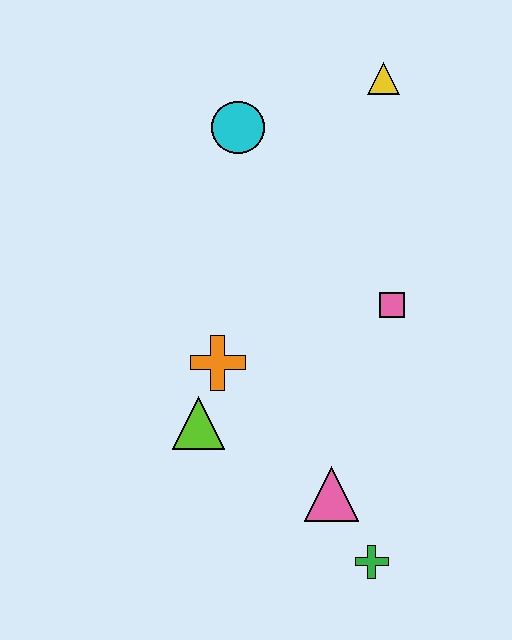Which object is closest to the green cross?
The pink triangle is closest to the green cross.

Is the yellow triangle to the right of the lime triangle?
Yes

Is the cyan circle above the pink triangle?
Yes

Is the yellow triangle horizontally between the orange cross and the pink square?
Yes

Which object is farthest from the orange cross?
The yellow triangle is farthest from the orange cross.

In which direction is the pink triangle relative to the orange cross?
The pink triangle is below the orange cross.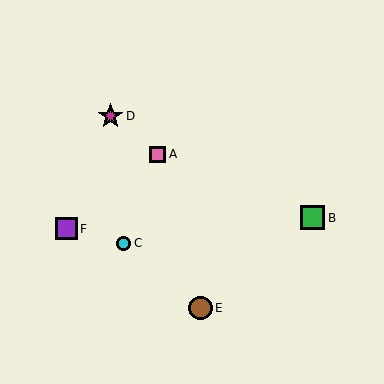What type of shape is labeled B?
Shape B is a green square.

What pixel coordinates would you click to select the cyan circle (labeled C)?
Click at (123, 243) to select the cyan circle C.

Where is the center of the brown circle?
The center of the brown circle is at (201, 308).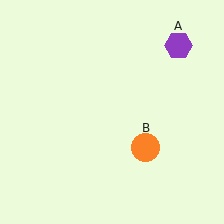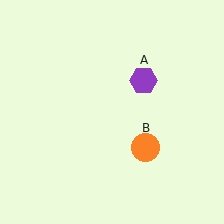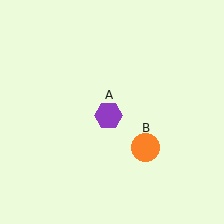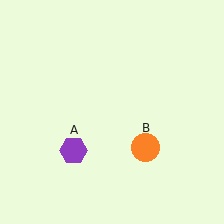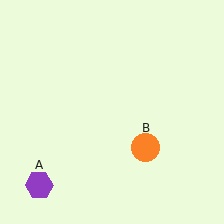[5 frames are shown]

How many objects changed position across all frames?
1 object changed position: purple hexagon (object A).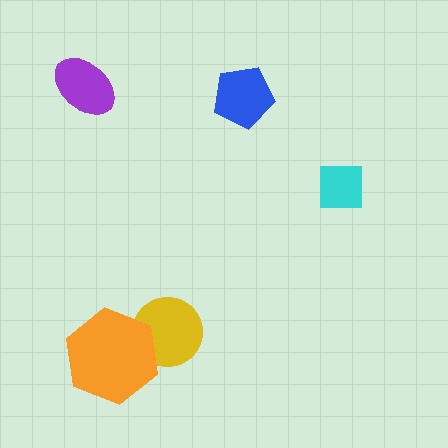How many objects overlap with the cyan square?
0 objects overlap with the cyan square.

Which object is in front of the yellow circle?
The orange hexagon is in front of the yellow circle.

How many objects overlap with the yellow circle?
1 object overlaps with the yellow circle.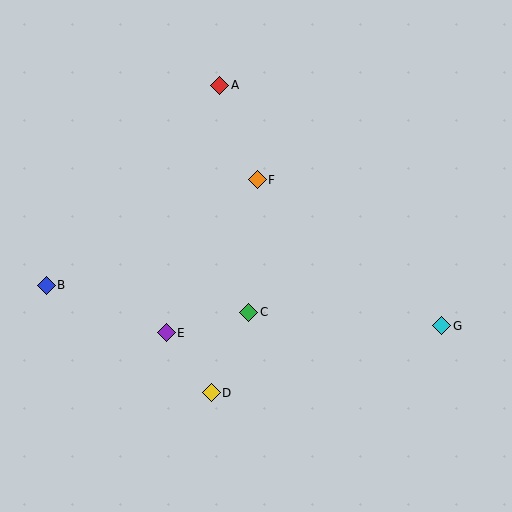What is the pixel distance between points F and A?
The distance between F and A is 102 pixels.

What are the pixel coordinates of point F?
Point F is at (257, 180).